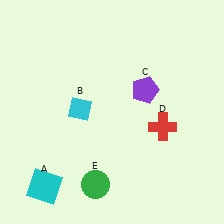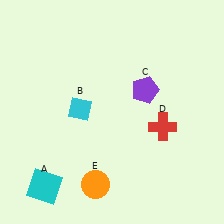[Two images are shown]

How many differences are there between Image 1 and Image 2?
There is 1 difference between the two images.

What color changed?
The circle (E) changed from green in Image 1 to orange in Image 2.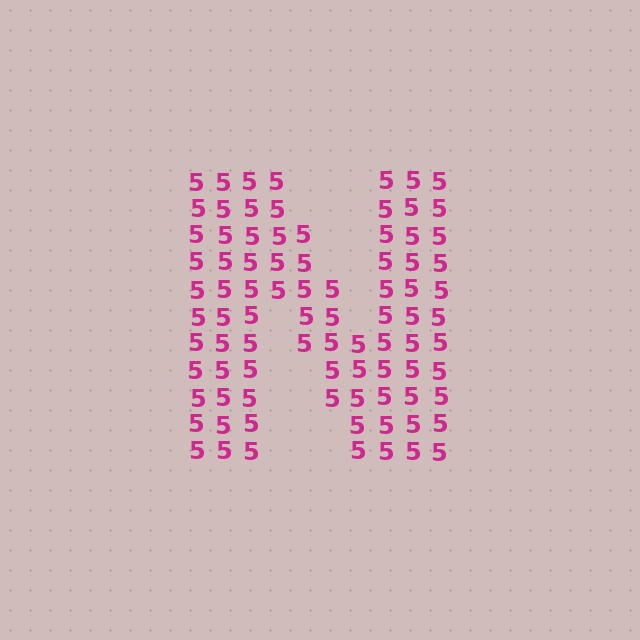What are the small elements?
The small elements are digit 5's.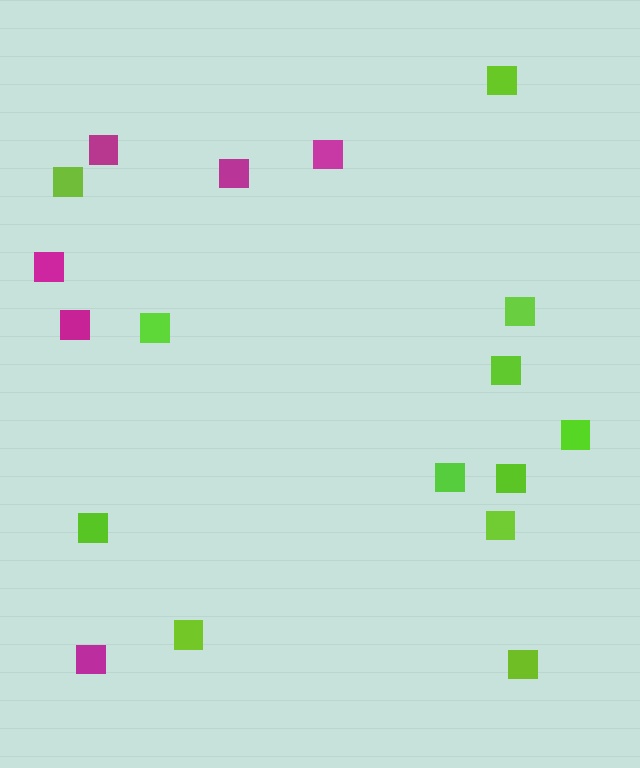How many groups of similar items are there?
There are 2 groups: one group of lime squares (12) and one group of magenta squares (6).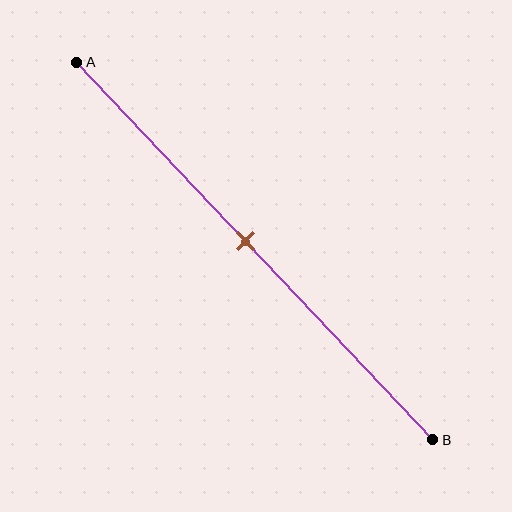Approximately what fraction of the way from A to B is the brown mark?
The brown mark is approximately 45% of the way from A to B.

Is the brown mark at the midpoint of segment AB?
Yes, the mark is approximately at the midpoint.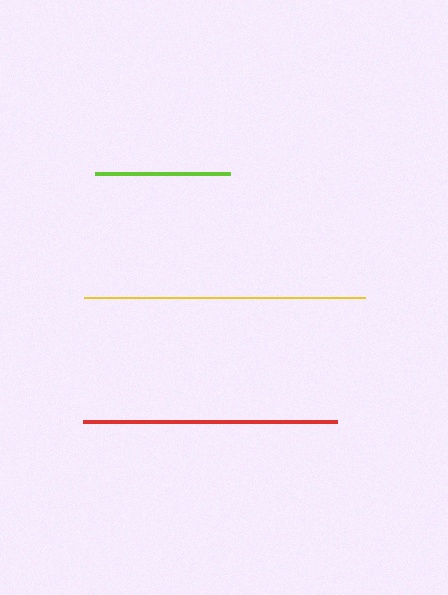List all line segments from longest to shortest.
From longest to shortest: yellow, red, lime.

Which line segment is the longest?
The yellow line is the longest at approximately 280 pixels.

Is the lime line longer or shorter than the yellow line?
The yellow line is longer than the lime line.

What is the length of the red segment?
The red segment is approximately 255 pixels long.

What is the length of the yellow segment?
The yellow segment is approximately 280 pixels long.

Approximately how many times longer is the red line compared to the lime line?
The red line is approximately 1.9 times the length of the lime line.